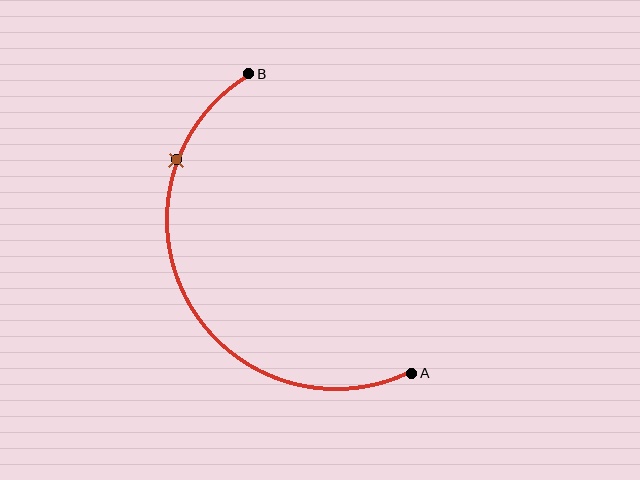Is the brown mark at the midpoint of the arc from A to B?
No. The brown mark lies on the arc but is closer to endpoint B. The arc midpoint would be at the point on the curve equidistant along the arc from both A and B.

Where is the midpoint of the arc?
The arc midpoint is the point on the curve farthest from the straight line joining A and B. It sits to the left of that line.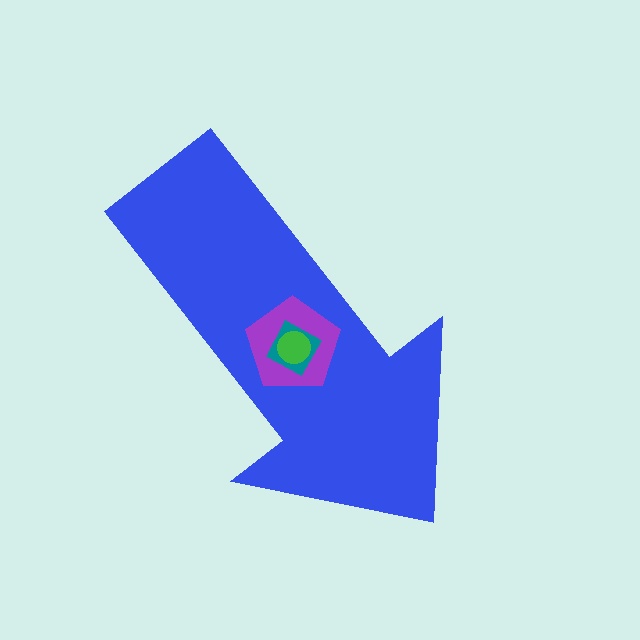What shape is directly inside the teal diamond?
The green circle.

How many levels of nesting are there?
4.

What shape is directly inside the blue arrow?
The purple pentagon.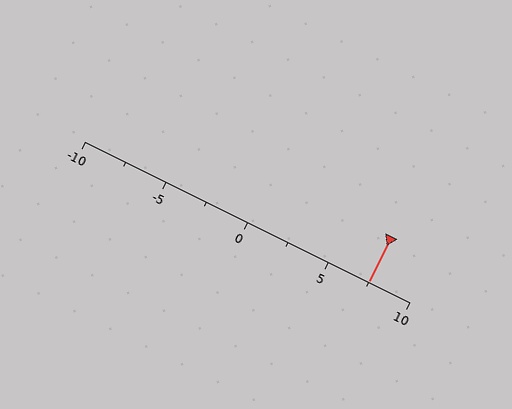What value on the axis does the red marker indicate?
The marker indicates approximately 7.5.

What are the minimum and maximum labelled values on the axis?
The axis runs from -10 to 10.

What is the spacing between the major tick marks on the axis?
The major ticks are spaced 5 apart.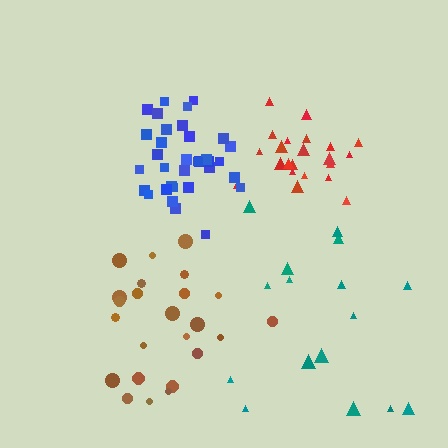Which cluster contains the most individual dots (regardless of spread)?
Blue (35).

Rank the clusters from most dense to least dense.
blue, red, brown, teal.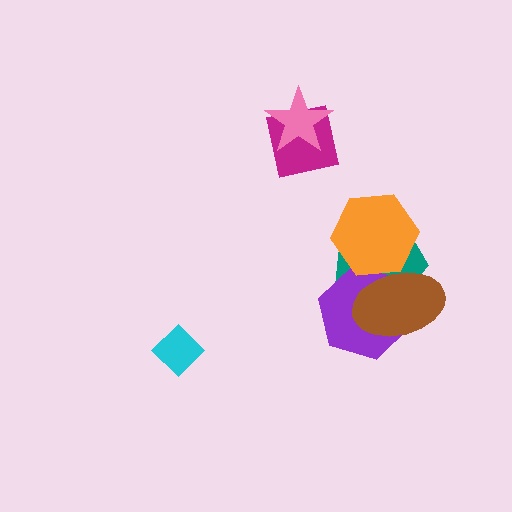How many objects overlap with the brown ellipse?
3 objects overlap with the brown ellipse.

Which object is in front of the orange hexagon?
The brown ellipse is in front of the orange hexagon.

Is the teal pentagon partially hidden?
Yes, it is partially covered by another shape.